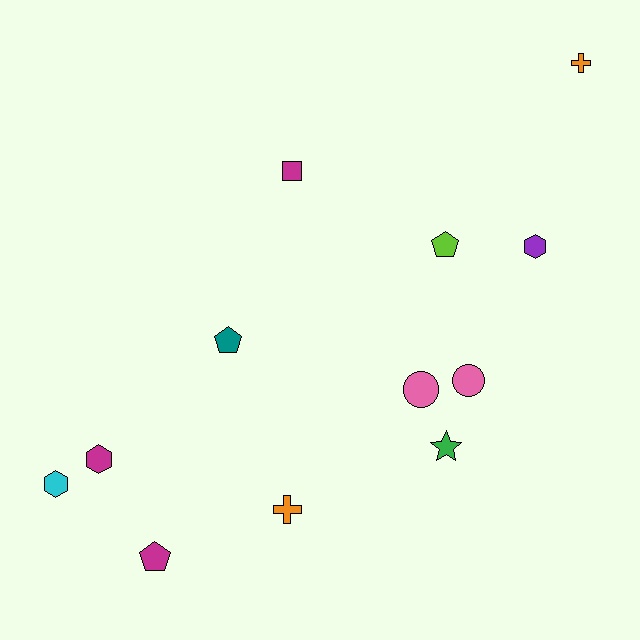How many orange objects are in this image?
There are 2 orange objects.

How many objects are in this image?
There are 12 objects.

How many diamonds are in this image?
There are no diamonds.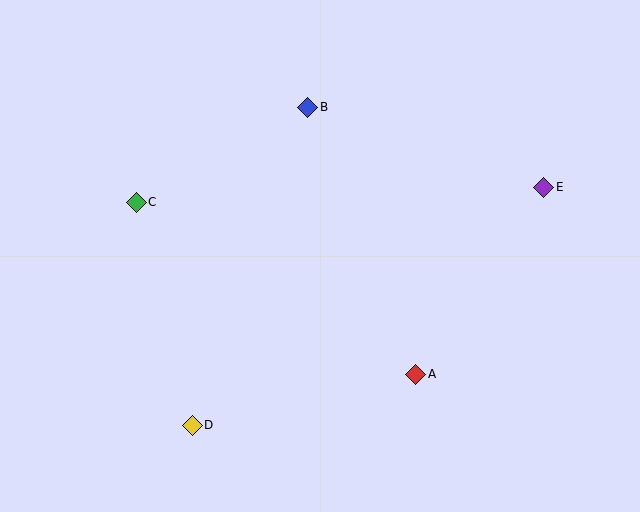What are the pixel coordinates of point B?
Point B is at (308, 107).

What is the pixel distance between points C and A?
The distance between C and A is 328 pixels.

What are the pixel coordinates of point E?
Point E is at (544, 187).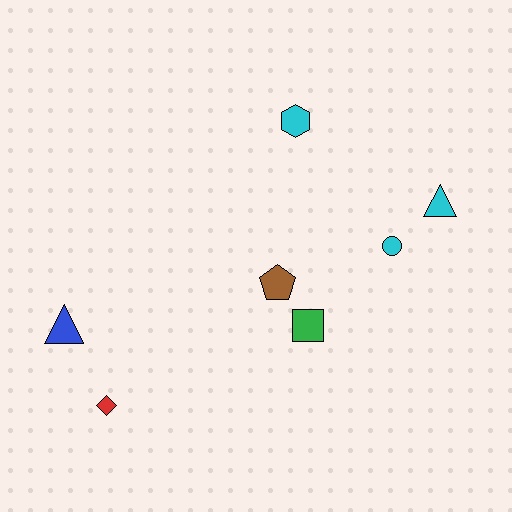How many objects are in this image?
There are 7 objects.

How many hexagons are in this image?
There is 1 hexagon.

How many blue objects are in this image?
There is 1 blue object.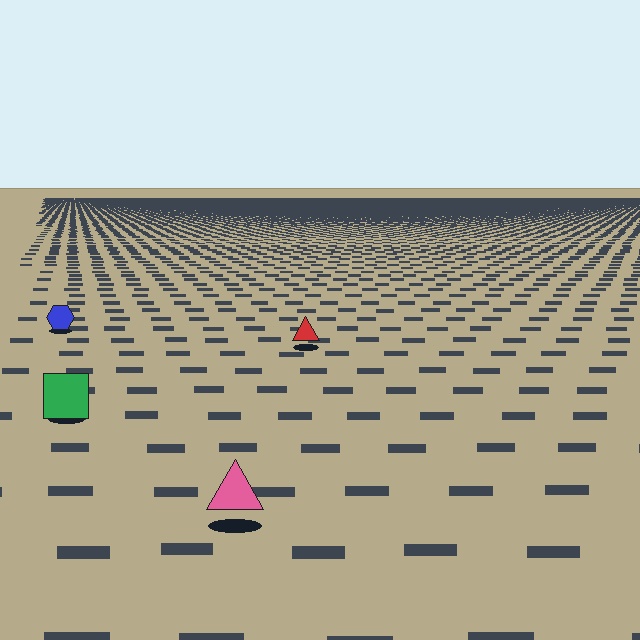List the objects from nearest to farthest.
From nearest to farthest: the pink triangle, the green square, the red triangle, the blue hexagon.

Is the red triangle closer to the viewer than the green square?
No. The green square is closer — you can tell from the texture gradient: the ground texture is coarser near it.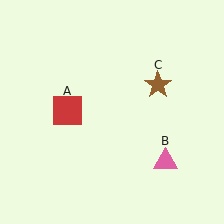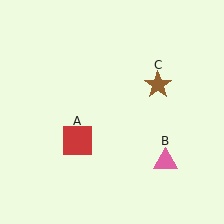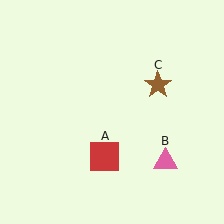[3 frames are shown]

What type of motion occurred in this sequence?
The red square (object A) rotated counterclockwise around the center of the scene.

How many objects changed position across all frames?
1 object changed position: red square (object A).